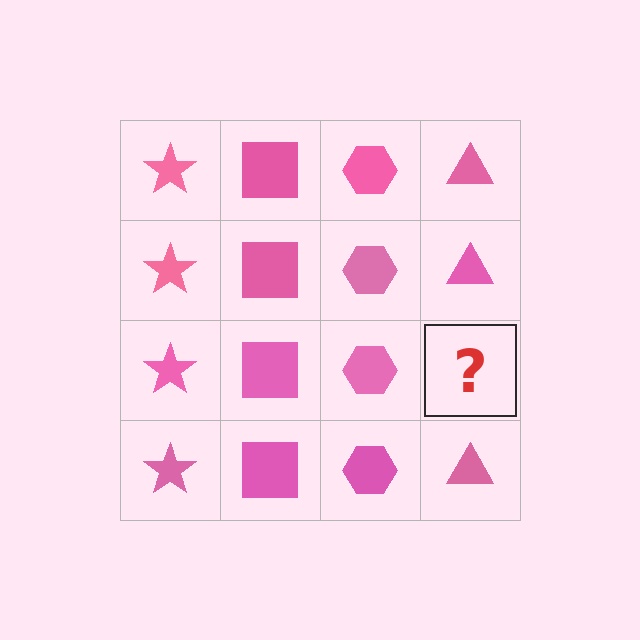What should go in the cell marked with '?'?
The missing cell should contain a pink triangle.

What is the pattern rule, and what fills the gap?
The rule is that each column has a consistent shape. The gap should be filled with a pink triangle.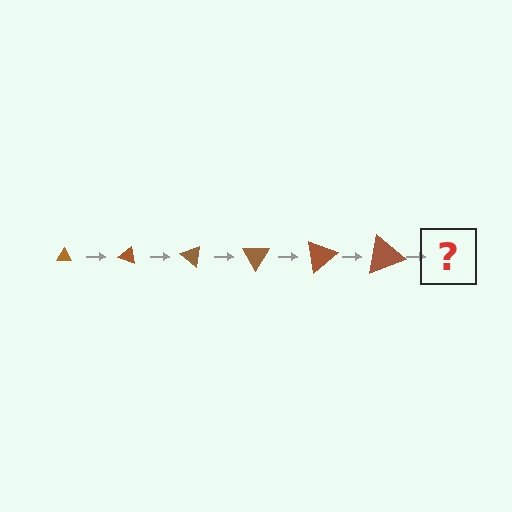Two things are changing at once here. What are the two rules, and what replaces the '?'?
The two rules are that the triangle grows larger each step and it rotates 20 degrees each step. The '?' should be a triangle, larger than the previous one and rotated 120 degrees from the start.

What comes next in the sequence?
The next element should be a triangle, larger than the previous one and rotated 120 degrees from the start.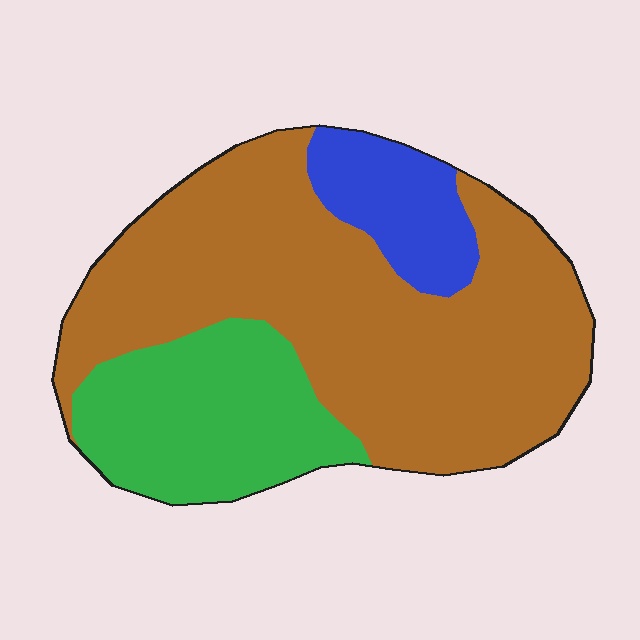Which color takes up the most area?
Brown, at roughly 65%.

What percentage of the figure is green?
Green covers about 25% of the figure.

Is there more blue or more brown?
Brown.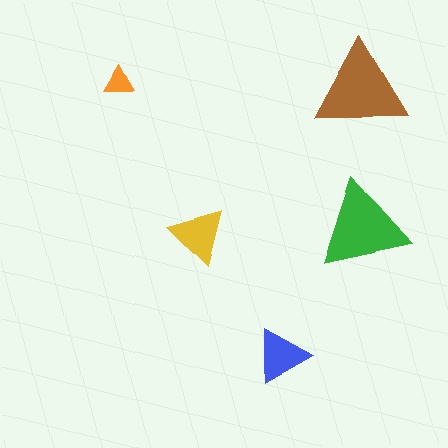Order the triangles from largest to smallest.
the brown one, the green one, the yellow one, the blue one, the orange one.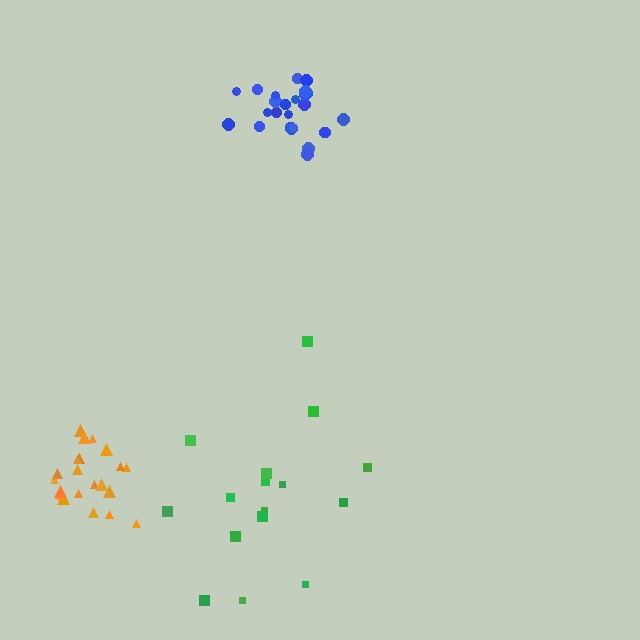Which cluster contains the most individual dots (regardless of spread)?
Blue (25).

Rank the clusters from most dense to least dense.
orange, blue, green.